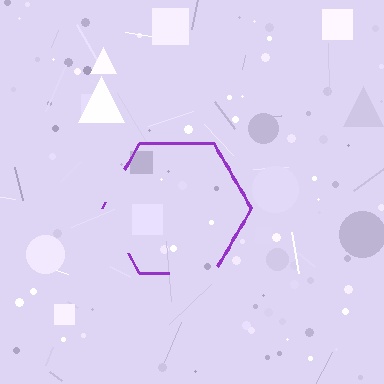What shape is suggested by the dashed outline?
The dashed outline suggests a hexagon.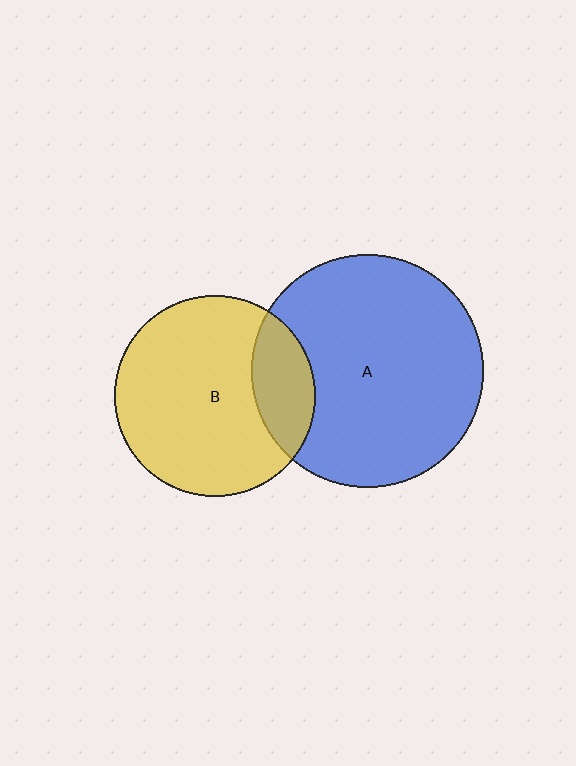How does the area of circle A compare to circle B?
Approximately 1.3 times.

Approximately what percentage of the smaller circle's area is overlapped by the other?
Approximately 20%.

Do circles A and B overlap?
Yes.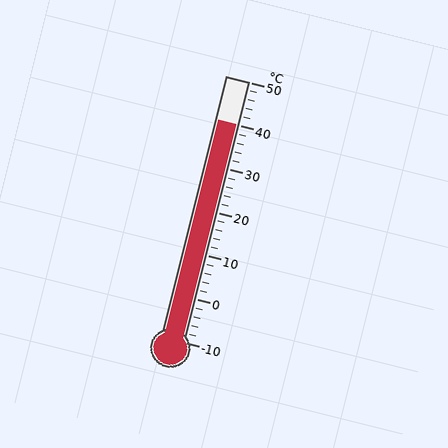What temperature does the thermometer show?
The thermometer shows approximately 40°C.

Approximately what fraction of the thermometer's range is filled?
The thermometer is filled to approximately 85% of its range.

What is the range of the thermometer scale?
The thermometer scale ranges from -10°C to 50°C.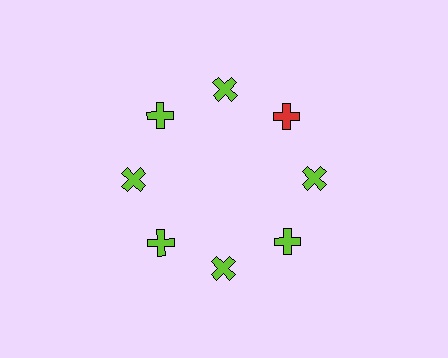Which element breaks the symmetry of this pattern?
The red cross at roughly the 2 o'clock position breaks the symmetry. All other shapes are lime crosses.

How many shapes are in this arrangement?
There are 8 shapes arranged in a ring pattern.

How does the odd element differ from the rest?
It has a different color: red instead of lime.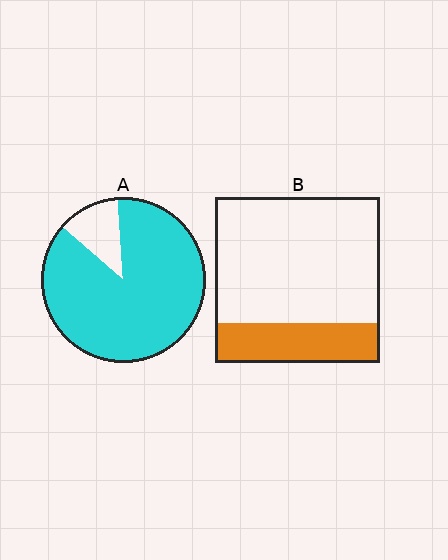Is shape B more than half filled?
No.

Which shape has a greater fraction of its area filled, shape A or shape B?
Shape A.